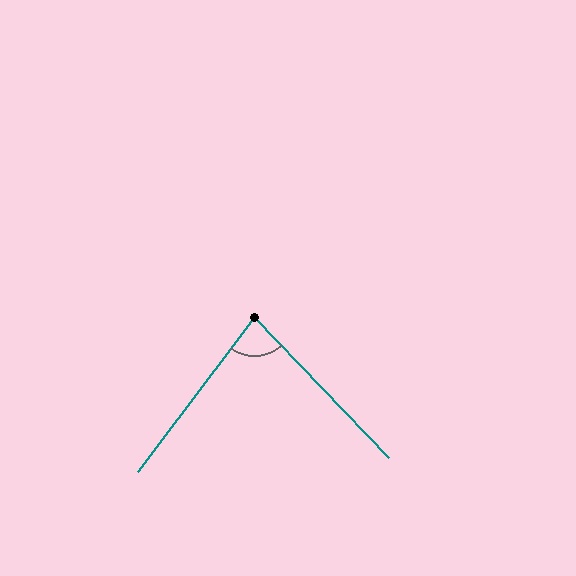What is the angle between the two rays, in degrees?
Approximately 80 degrees.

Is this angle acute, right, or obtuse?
It is acute.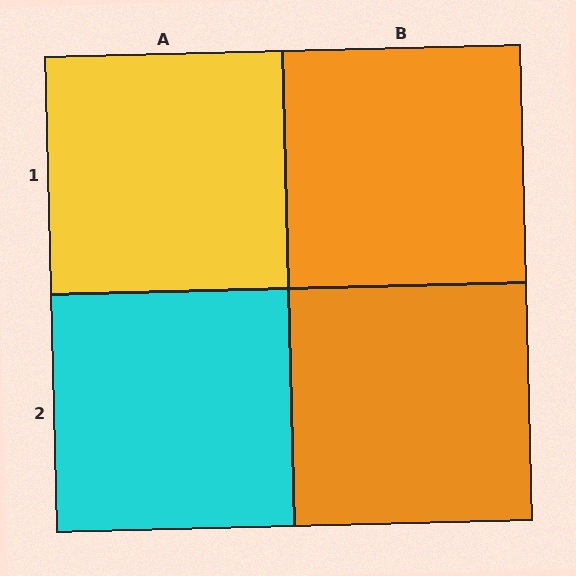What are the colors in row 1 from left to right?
Yellow, orange.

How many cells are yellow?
1 cell is yellow.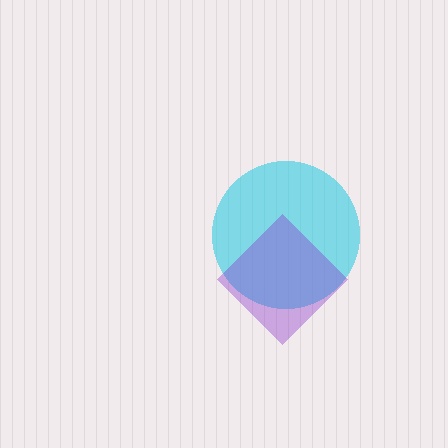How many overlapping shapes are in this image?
There are 2 overlapping shapes in the image.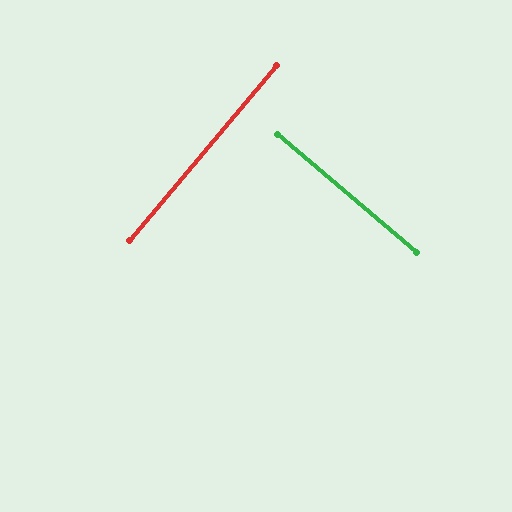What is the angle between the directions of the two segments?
Approximately 89 degrees.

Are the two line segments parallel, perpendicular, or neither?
Perpendicular — they meet at approximately 89°.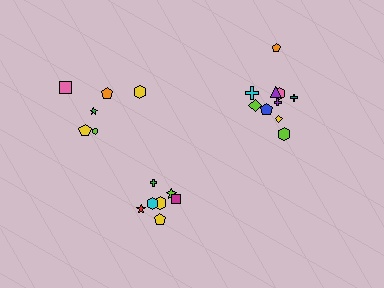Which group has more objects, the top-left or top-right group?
The top-right group.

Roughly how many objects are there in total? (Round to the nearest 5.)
Roughly 25 objects in total.